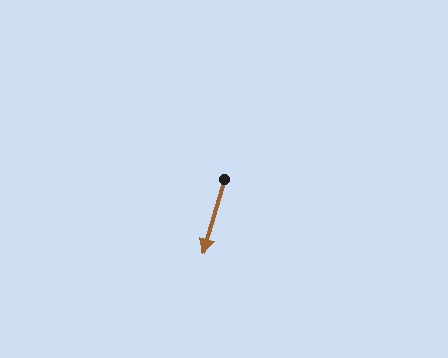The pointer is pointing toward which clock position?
Roughly 7 o'clock.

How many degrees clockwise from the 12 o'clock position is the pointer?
Approximately 196 degrees.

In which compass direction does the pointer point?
South.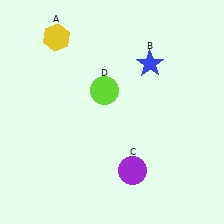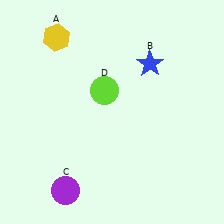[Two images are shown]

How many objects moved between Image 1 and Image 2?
1 object moved between the two images.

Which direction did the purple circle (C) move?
The purple circle (C) moved left.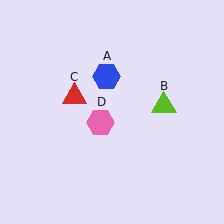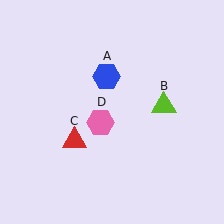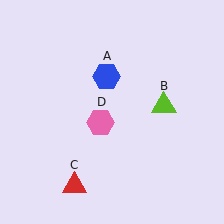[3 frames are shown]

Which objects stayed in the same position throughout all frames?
Blue hexagon (object A) and lime triangle (object B) and pink hexagon (object D) remained stationary.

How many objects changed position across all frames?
1 object changed position: red triangle (object C).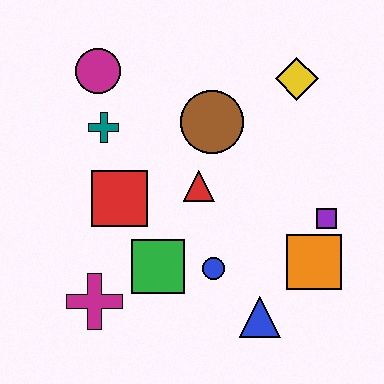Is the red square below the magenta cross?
No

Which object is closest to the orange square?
The purple square is closest to the orange square.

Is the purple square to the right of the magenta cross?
Yes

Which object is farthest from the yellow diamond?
The magenta cross is farthest from the yellow diamond.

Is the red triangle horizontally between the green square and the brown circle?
Yes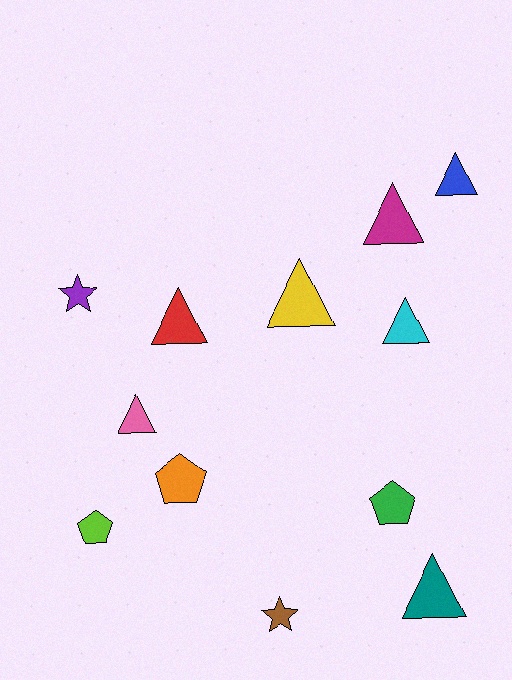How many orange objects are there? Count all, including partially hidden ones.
There is 1 orange object.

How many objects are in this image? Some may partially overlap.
There are 12 objects.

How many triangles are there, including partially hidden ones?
There are 7 triangles.